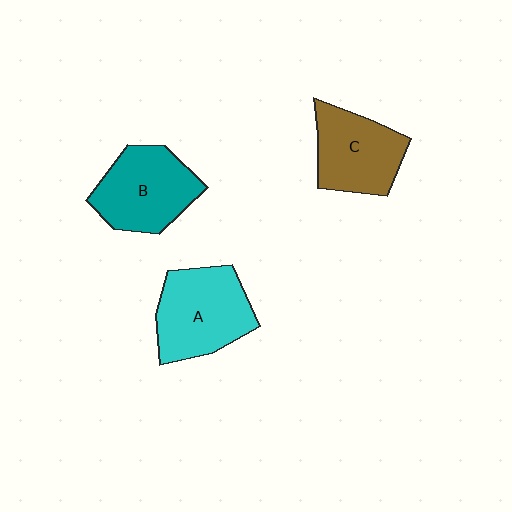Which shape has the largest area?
Shape A (cyan).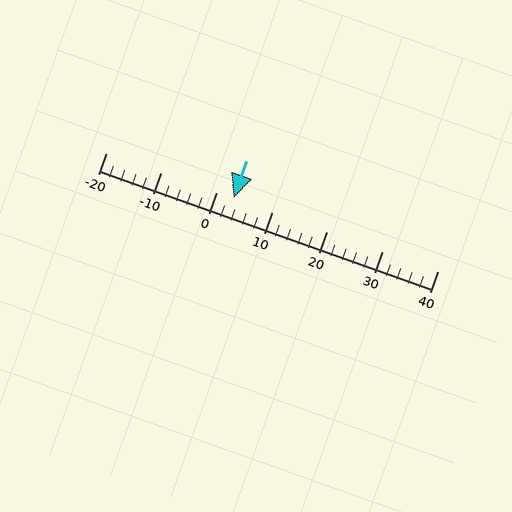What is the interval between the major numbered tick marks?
The major tick marks are spaced 10 units apart.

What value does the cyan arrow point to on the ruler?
The cyan arrow points to approximately 3.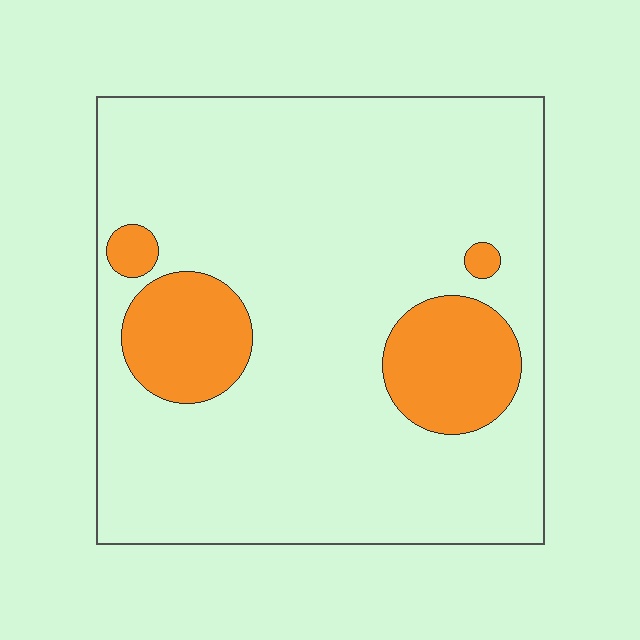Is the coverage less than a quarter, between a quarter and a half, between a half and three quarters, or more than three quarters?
Less than a quarter.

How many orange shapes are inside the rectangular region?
4.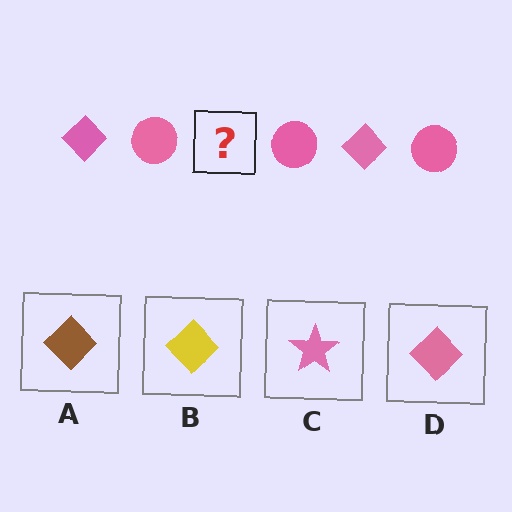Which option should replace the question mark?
Option D.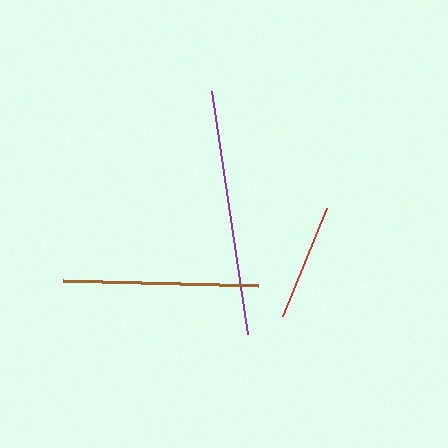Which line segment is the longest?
The purple line is the longest at approximately 246 pixels.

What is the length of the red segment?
The red segment is approximately 117 pixels long.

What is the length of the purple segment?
The purple segment is approximately 246 pixels long.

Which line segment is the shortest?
The red line is the shortest at approximately 117 pixels.